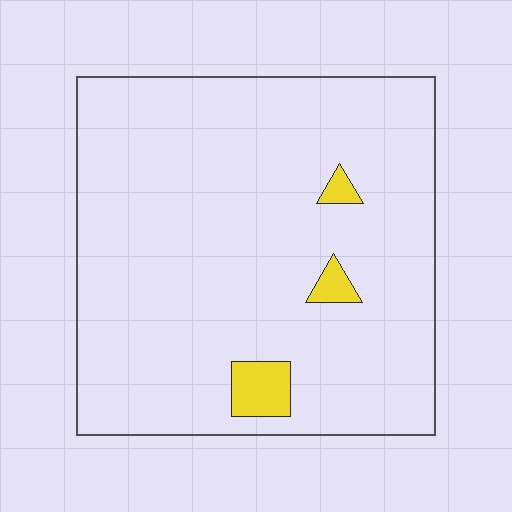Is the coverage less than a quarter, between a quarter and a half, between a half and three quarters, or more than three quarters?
Less than a quarter.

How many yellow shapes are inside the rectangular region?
3.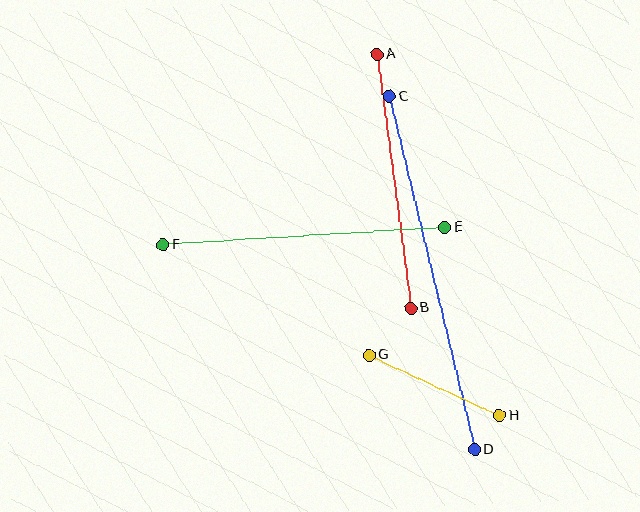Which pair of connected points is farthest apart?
Points C and D are farthest apart.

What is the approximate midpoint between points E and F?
The midpoint is at approximately (304, 236) pixels.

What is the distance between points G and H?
The distance is approximately 144 pixels.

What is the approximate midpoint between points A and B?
The midpoint is at approximately (394, 181) pixels.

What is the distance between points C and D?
The distance is approximately 364 pixels.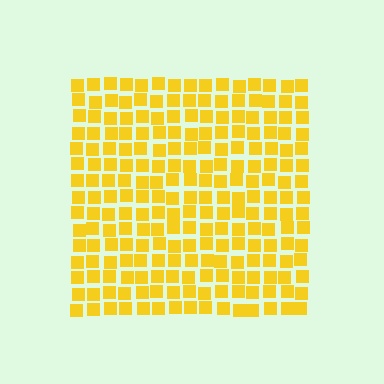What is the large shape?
The large shape is a square.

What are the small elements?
The small elements are squares.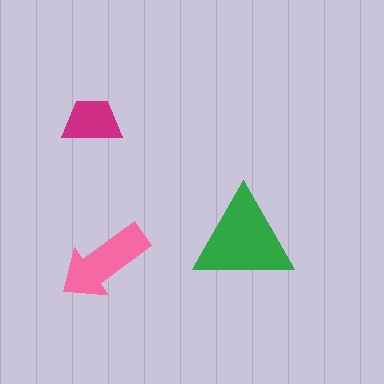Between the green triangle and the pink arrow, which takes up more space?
The green triangle.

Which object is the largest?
The green triangle.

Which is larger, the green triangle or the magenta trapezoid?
The green triangle.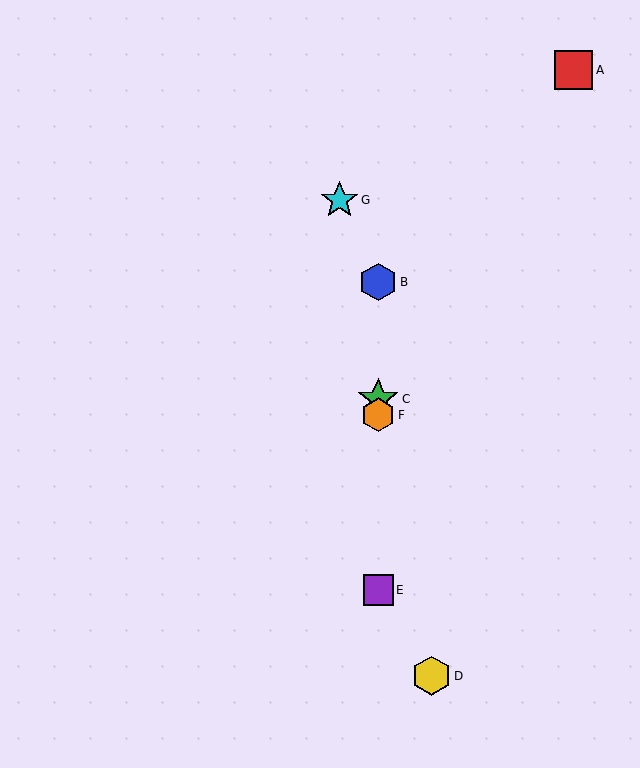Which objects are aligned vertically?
Objects B, C, E, F are aligned vertically.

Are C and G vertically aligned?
No, C is at x≈378 and G is at x≈339.